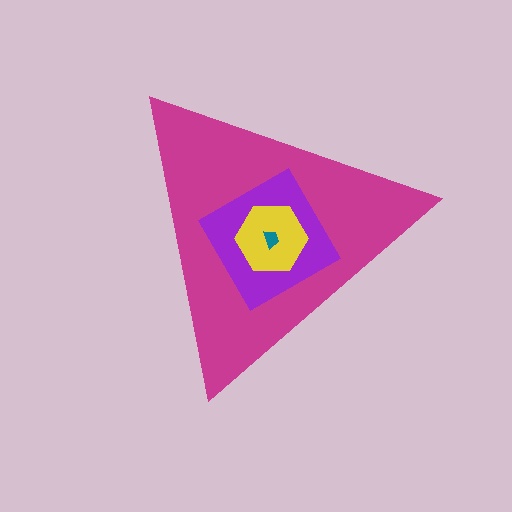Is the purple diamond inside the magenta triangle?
Yes.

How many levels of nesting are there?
4.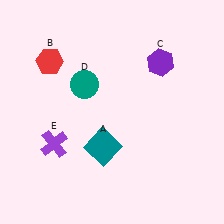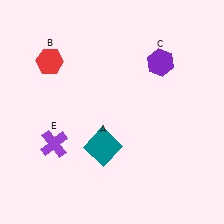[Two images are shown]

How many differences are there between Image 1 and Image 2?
There is 1 difference between the two images.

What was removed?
The teal circle (D) was removed in Image 2.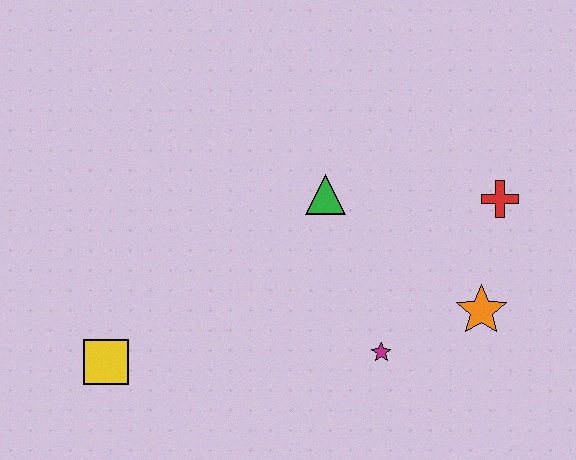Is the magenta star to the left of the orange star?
Yes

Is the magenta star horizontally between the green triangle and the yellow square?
No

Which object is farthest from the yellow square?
The red cross is farthest from the yellow square.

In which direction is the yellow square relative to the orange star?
The yellow square is to the left of the orange star.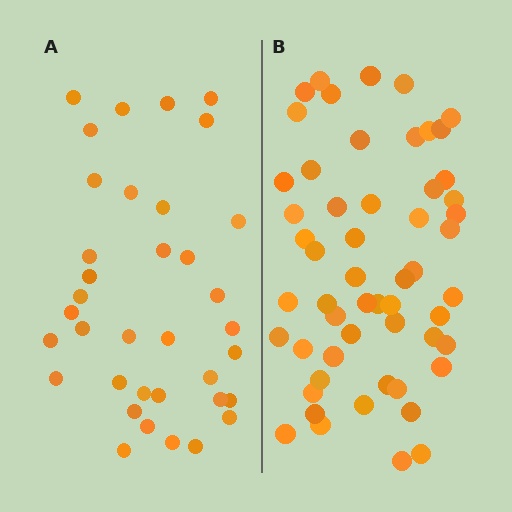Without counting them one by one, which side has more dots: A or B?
Region B (the right region) has more dots.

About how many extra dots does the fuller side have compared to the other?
Region B has approximately 20 more dots than region A.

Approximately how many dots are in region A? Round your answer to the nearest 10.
About 40 dots. (The exact count is 36, which rounds to 40.)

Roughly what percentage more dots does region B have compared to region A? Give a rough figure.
About 55% more.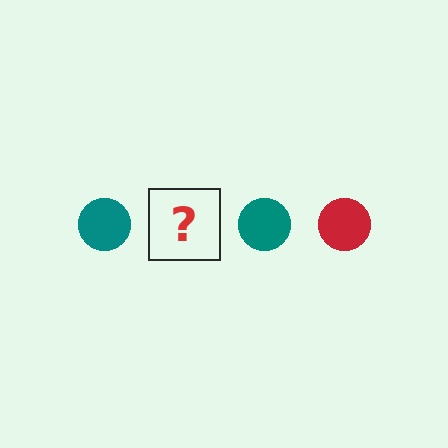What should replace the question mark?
The question mark should be replaced with a red circle.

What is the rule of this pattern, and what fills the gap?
The rule is that the pattern cycles through teal, red circles. The gap should be filled with a red circle.